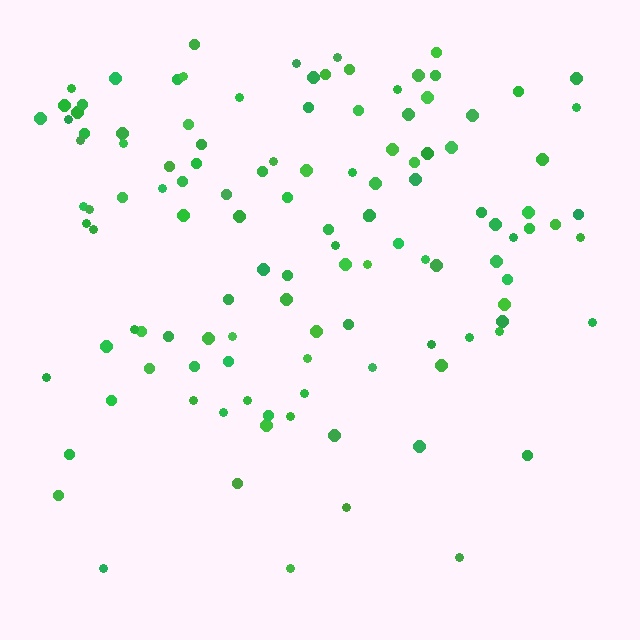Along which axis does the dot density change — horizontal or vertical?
Vertical.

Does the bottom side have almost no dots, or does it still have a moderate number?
Still a moderate number, just noticeably fewer than the top.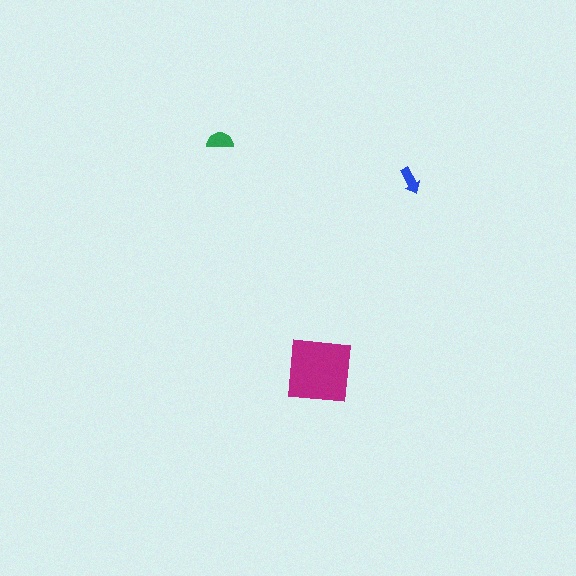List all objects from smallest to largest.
The blue arrow, the green semicircle, the magenta square.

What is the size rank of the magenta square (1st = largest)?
1st.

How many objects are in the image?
There are 3 objects in the image.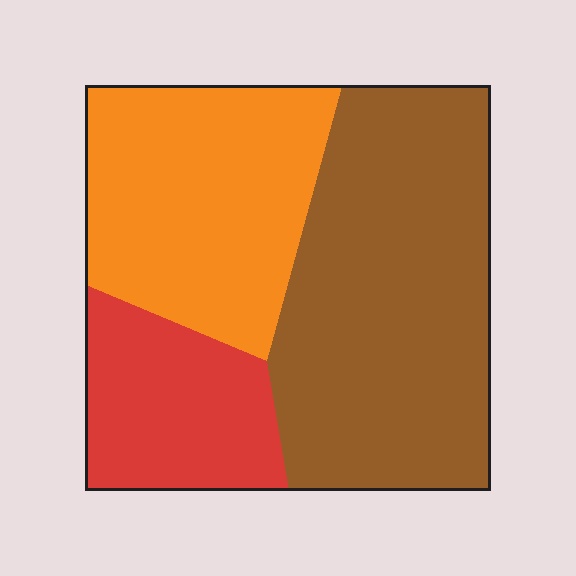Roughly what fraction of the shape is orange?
Orange covers about 35% of the shape.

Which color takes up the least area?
Red, at roughly 20%.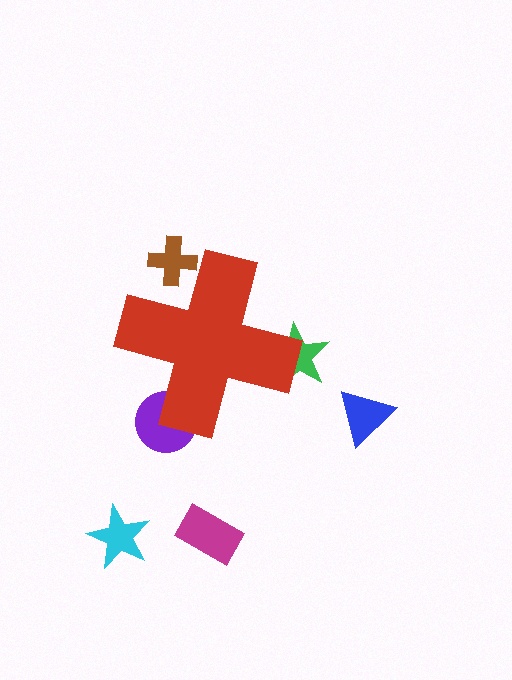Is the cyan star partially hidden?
No, the cyan star is fully visible.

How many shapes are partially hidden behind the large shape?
3 shapes are partially hidden.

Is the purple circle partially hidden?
Yes, the purple circle is partially hidden behind the red cross.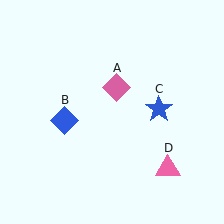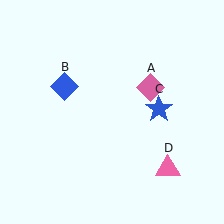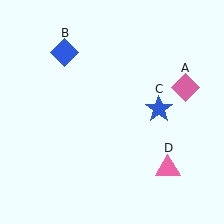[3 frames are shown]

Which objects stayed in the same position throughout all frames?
Blue star (object C) and pink triangle (object D) remained stationary.